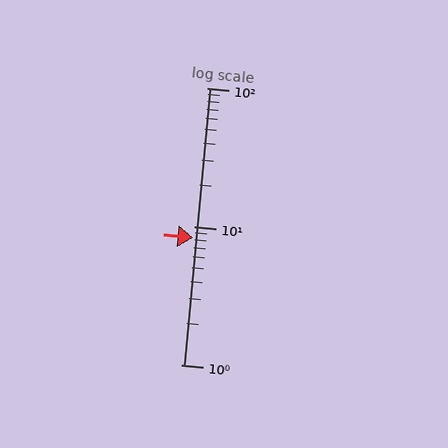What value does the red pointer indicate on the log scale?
The pointer indicates approximately 8.2.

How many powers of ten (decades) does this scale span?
The scale spans 2 decades, from 1 to 100.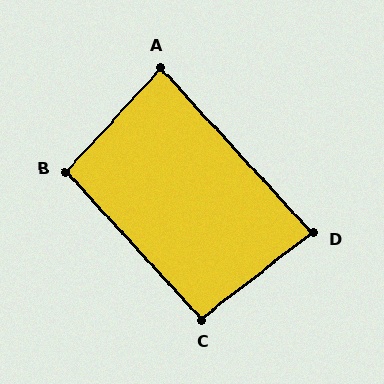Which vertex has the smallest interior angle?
D, at approximately 85 degrees.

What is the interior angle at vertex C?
Approximately 95 degrees (approximately right).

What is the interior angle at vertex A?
Approximately 85 degrees (approximately right).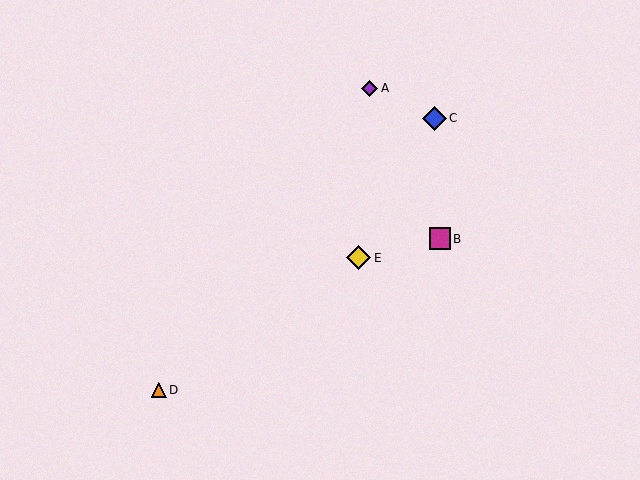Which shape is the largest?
The yellow diamond (labeled E) is the largest.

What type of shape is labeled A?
Shape A is a purple diamond.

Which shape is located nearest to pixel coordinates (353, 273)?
The yellow diamond (labeled E) at (358, 258) is nearest to that location.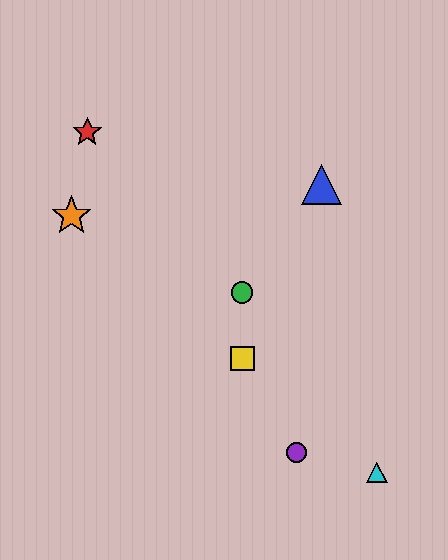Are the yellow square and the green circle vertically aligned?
Yes, both are at x≈242.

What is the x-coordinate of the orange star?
The orange star is at x≈71.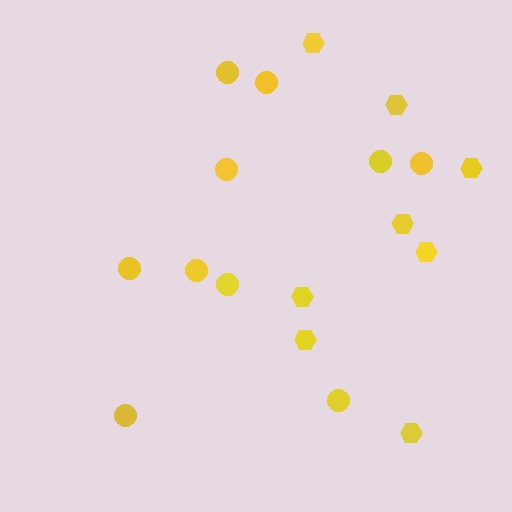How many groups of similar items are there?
There are 2 groups: one group of circles (10) and one group of hexagons (8).